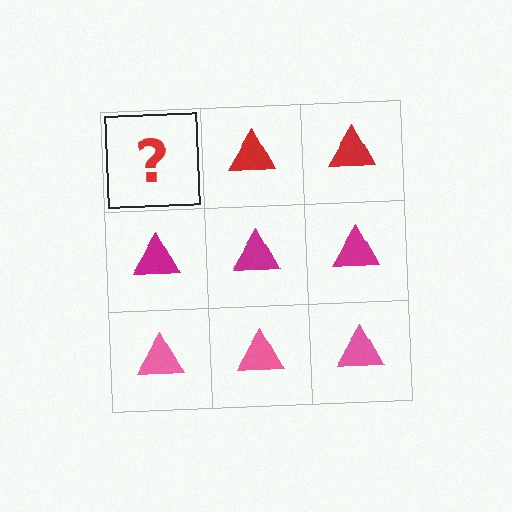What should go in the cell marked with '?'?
The missing cell should contain a red triangle.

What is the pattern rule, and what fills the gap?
The rule is that each row has a consistent color. The gap should be filled with a red triangle.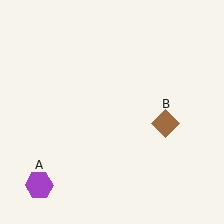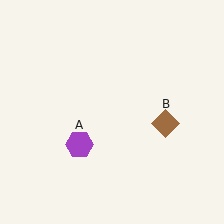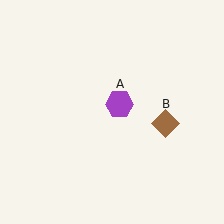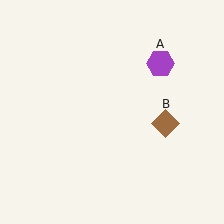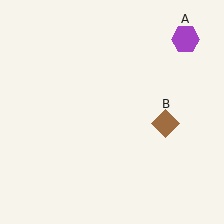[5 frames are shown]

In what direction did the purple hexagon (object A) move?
The purple hexagon (object A) moved up and to the right.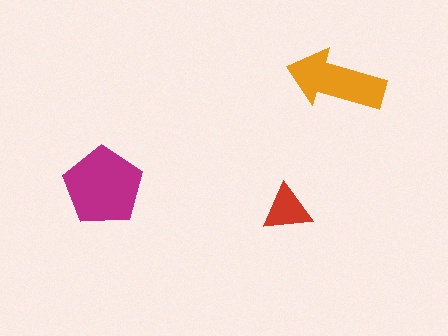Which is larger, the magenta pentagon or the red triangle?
The magenta pentagon.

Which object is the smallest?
The red triangle.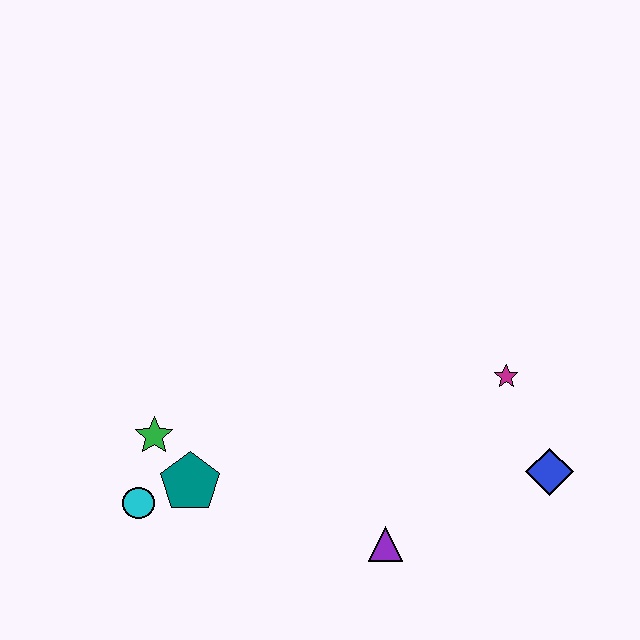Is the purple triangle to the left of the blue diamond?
Yes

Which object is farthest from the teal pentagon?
The blue diamond is farthest from the teal pentagon.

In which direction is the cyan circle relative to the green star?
The cyan circle is below the green star.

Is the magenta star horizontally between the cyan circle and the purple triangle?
No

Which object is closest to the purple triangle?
The blue diamond is closest to the purple triangle.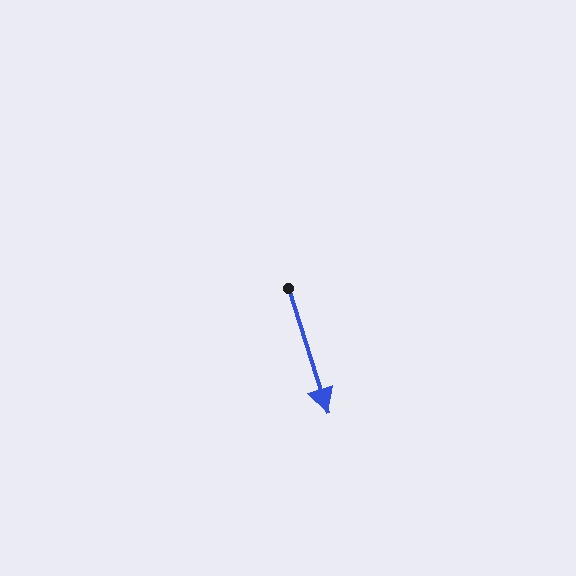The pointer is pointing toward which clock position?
Roughly 5 o'clock.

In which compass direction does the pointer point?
South.